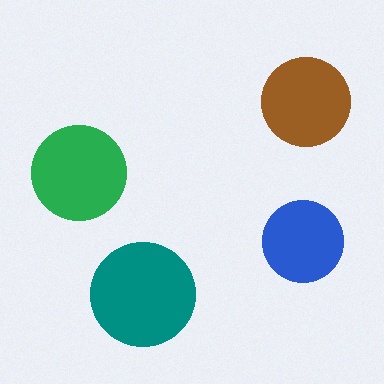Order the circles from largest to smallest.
the teal one, the green one, the brown one, the blue one.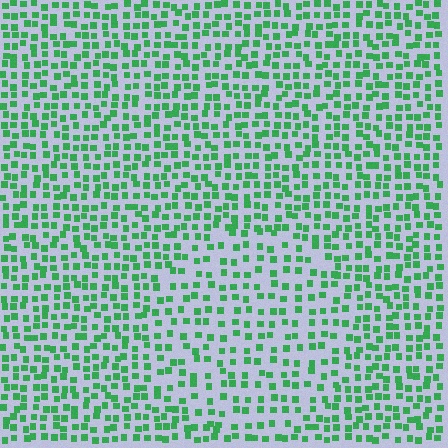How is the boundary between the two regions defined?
The boundary is defined by a change in element density (approximately 1.6x ratio). All elements are the same color, size, and shape.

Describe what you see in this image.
The image contains small green elements arranged at two different densities. A circle-shaped region is visible where the elements are less densely packed than the surrounding area.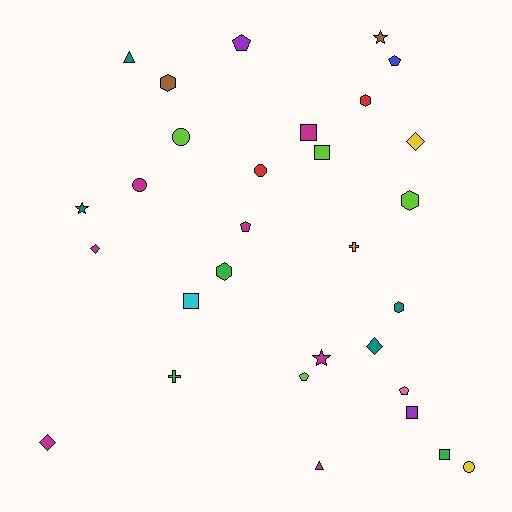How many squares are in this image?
There are 5 squares.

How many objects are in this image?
There are 30 objects.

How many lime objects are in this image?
There are 4 lime objects.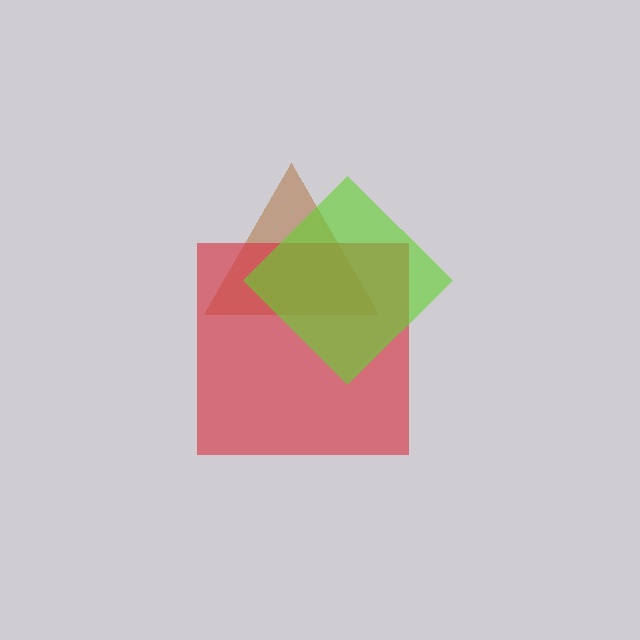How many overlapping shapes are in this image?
There are 3 overlapping shapes in the image.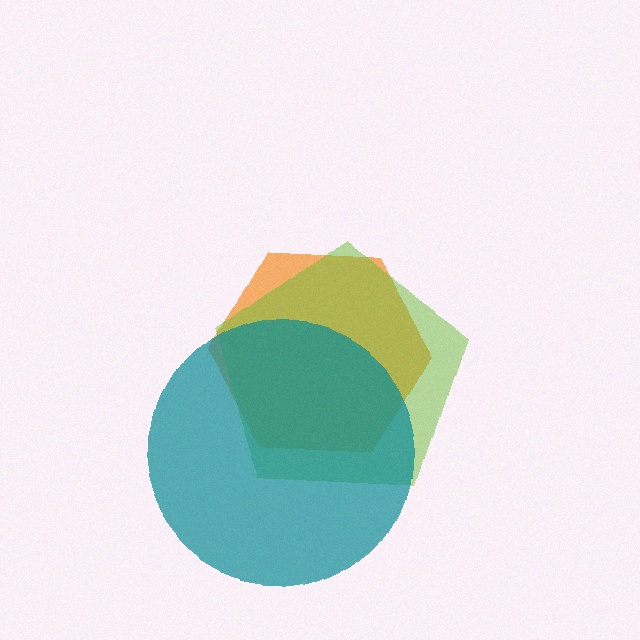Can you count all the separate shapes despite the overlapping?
Yes, there are 3 separate shapes.